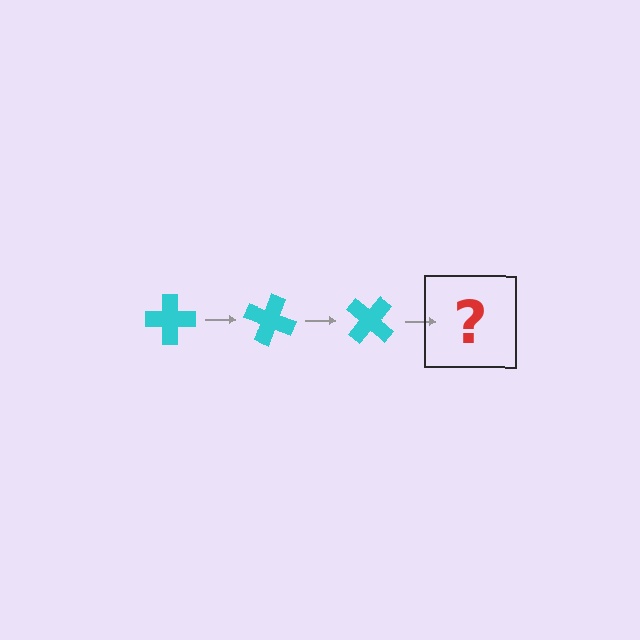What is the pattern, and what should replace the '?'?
The pattern is that the cross rotates 20 degrees each step. The '?' should be a cyan cross rotated 60 degrees.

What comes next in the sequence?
The next element should be a cyan cross rotated 60 degrees.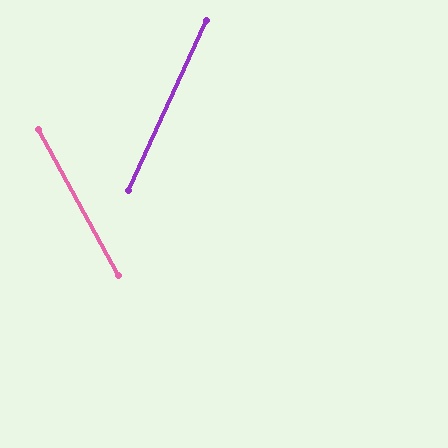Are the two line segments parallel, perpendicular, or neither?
Neither parallel nor perpendicular — they differ by about 54°.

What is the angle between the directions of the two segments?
Approximately 54 degrees.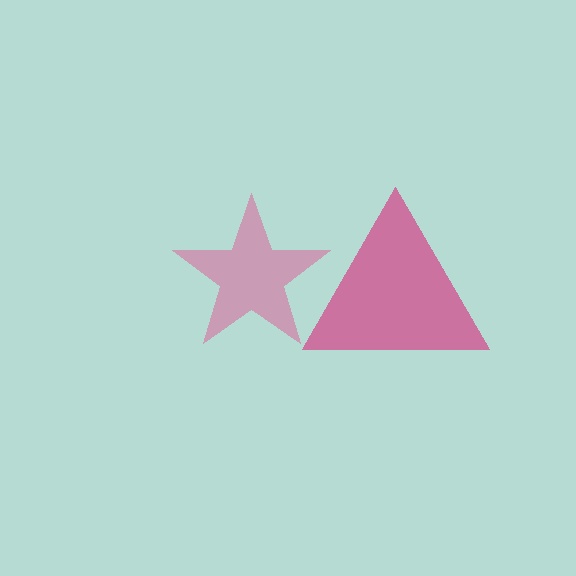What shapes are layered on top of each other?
The layered shapes are: a magenta triangle, a pink star.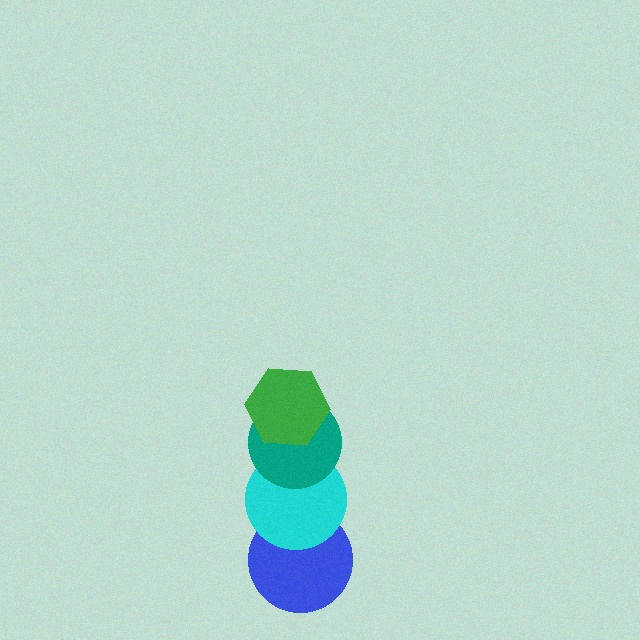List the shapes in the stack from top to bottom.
From top to bottom: the green hexagon, the teal circle, the cyan circle, the blue circle.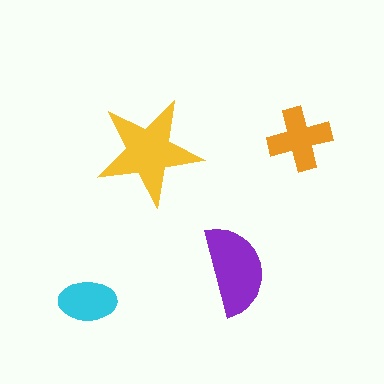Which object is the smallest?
The cyan ellipse.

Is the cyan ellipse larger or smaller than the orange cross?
Smaller.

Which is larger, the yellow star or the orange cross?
The yellow star.